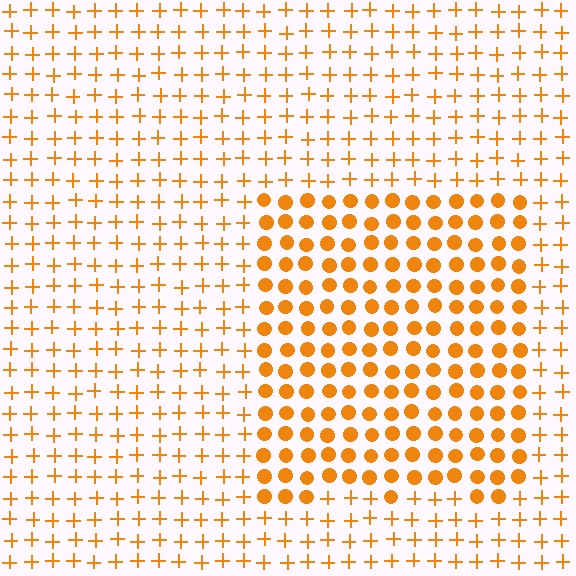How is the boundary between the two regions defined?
The boundary is defined by a change in element shape: circles inside vs. plus signs outside. All elements share the same color and spacing.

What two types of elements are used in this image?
The image uses circles inside the rectangle region and plus signs outside it.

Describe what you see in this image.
The image is filled with small orange elements arranged in a uniform grid. A rectangle-shaped region contains circles, while the surrounding area contains plus signs. The boundary is defined purely by the change in element shape.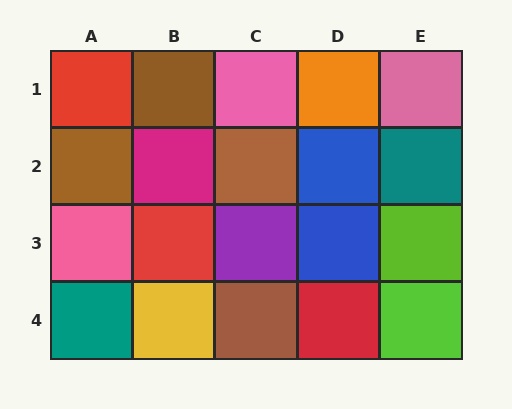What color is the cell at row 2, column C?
Brown.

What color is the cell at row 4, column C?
Brown.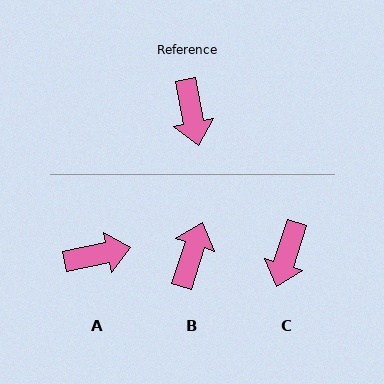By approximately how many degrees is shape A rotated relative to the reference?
Approximately 91 degrees counter-clockwise.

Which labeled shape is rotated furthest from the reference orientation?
B, about 151 degrees away.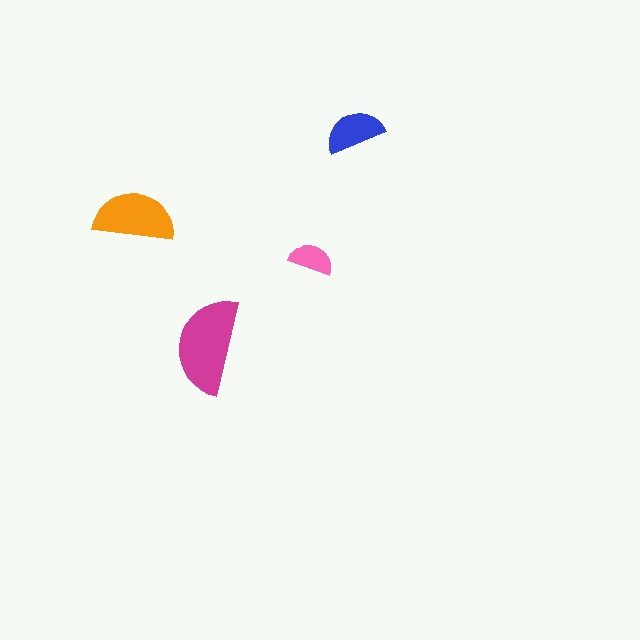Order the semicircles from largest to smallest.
the magenta one, the orange one, the blue one, the pink one.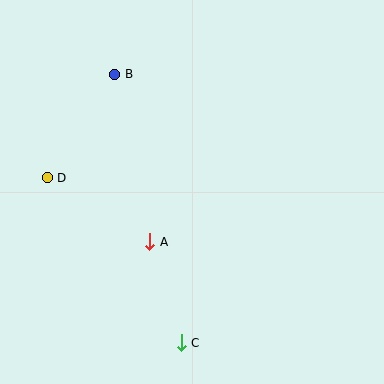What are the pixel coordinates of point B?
Point B is at (115, 74).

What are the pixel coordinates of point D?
Point D is at (47, 178).